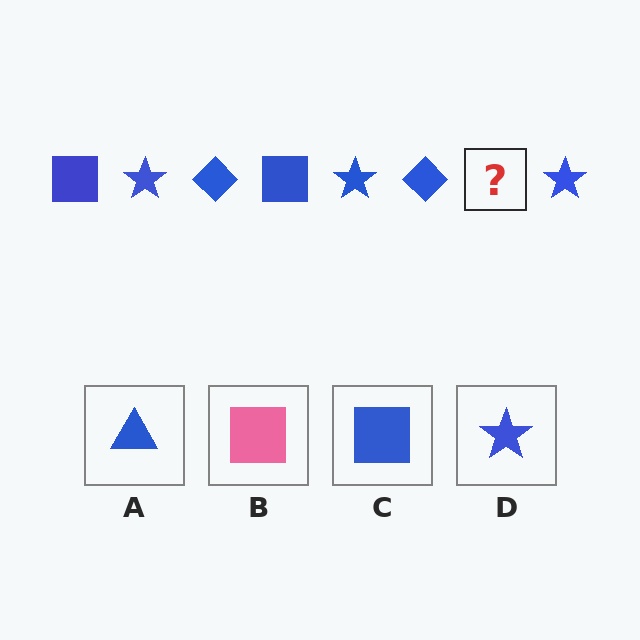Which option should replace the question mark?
Option C.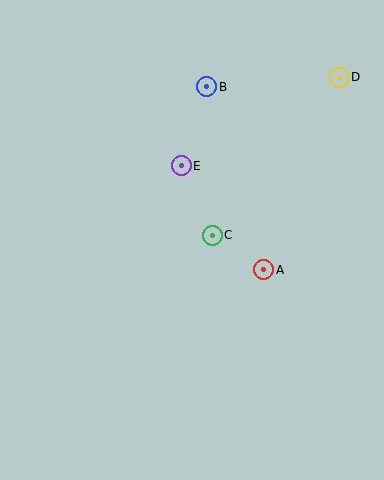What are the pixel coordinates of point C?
Point C is at (212, 235).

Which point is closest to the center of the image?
Point C at (212, 235) is closest to the center.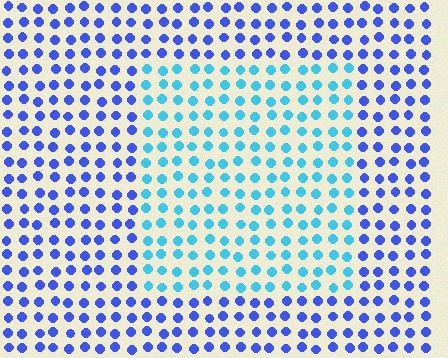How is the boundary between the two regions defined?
The boundary is defined purely by a slight shift in hue (about 42 degrees). Spacing, size, and orientation are identical on both sides.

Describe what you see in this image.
The image is filled with small blue elements in a uniform arrangement. A rectangle-shaped region is visible where the elements are tinted to a slightly different hue, forming a subtle color boundary.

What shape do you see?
I see a rectangle.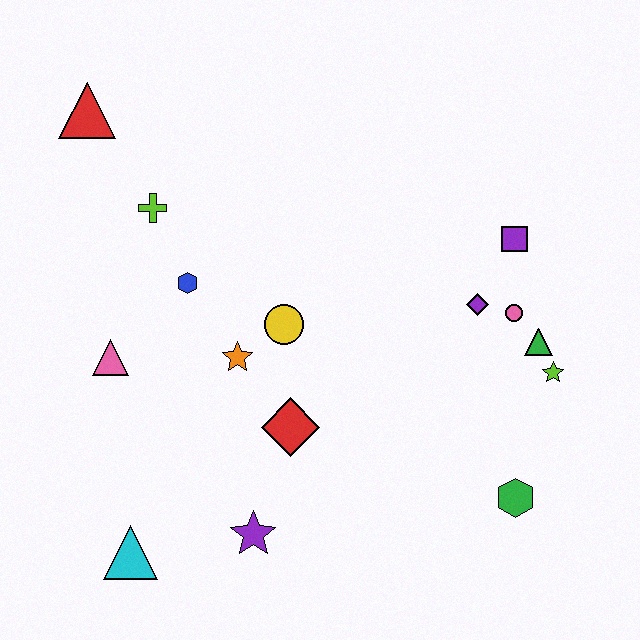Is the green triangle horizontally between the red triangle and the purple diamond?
No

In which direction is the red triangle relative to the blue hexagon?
The red triangle is above the blue hexagon.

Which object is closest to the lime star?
The green triangle is closest to the lime star.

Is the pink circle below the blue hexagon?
Yes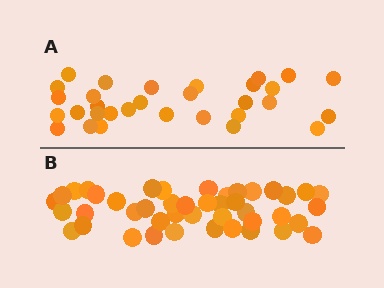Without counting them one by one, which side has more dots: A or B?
Region B (the bottom region) has more dots.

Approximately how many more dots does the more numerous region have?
Region B has approximately 15 more dots than region A.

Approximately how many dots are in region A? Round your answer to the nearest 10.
About 30 dots. (The exact count is 31, which rounds to 30.)